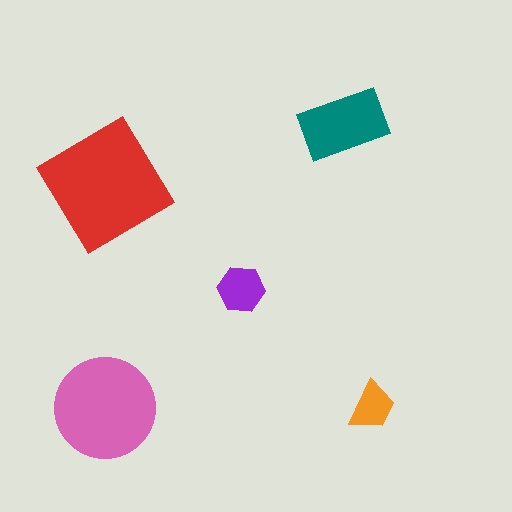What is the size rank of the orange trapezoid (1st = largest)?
5th.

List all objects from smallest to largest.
The orange trapezoid, the purple hexagon, the teal rectangle, the pink circle, the red diamond.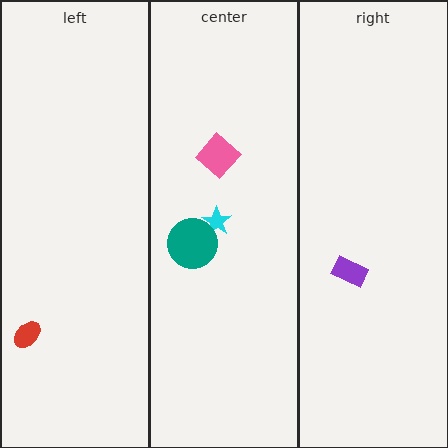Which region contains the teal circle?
The center region.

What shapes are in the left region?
The red ellipse.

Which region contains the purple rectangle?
The right region.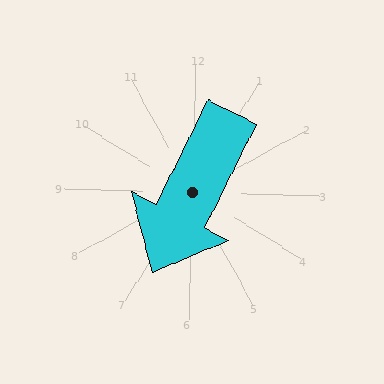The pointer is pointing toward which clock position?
Roughly 7 o'clock.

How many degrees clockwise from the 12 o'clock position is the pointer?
Approximately 205 degrees.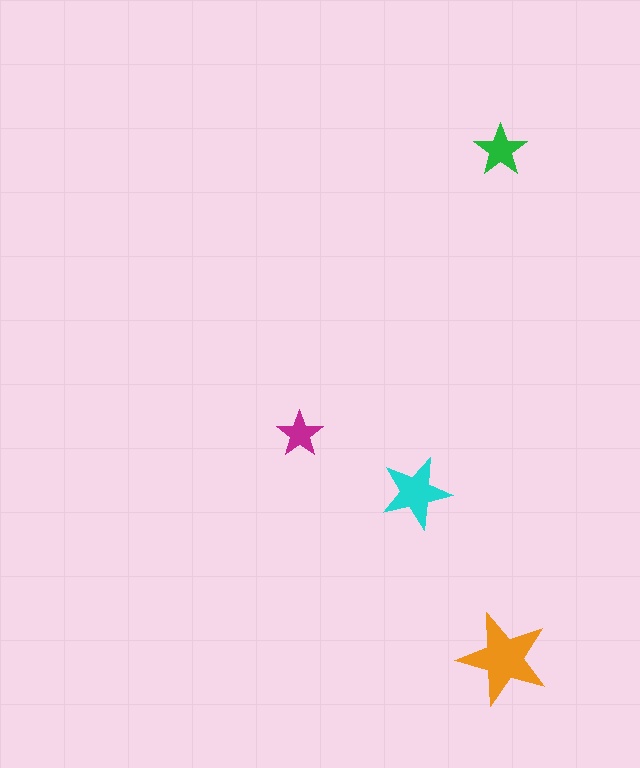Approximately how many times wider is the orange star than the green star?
About 2 times wider.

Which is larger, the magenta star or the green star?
The green one.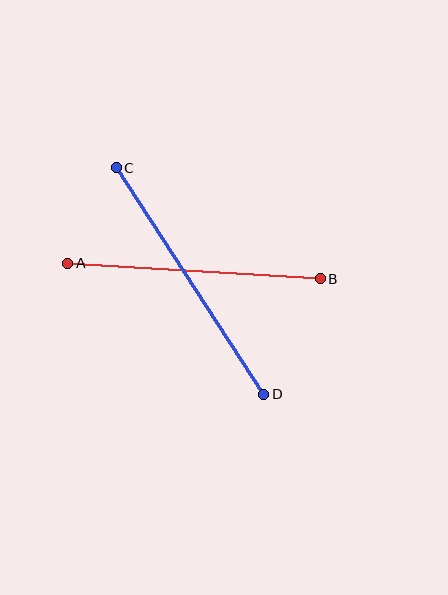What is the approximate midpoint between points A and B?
The midpoint is at approximately (194, 271) pixels.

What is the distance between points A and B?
The distance is approximately 253 pixels.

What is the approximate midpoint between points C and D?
The midpoint is at approximately (190, 281) pixels.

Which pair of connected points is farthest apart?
Points C and D are farthest apart.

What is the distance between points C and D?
The distance is approximately 270 pixels.